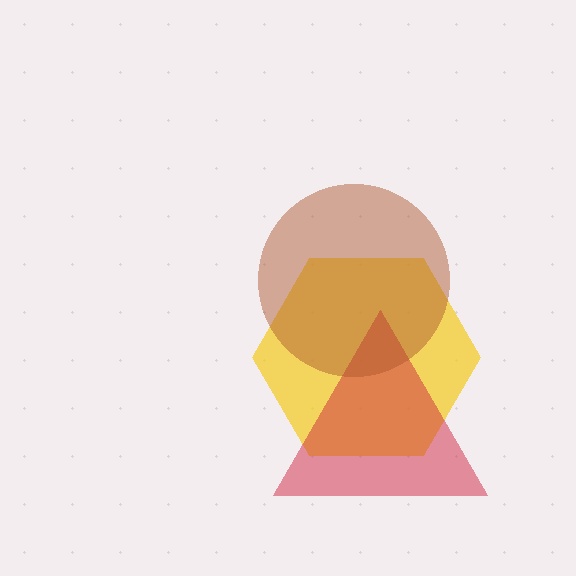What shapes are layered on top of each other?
The layered shapes are: a yellow hexagon, a red triangle, a brown circle.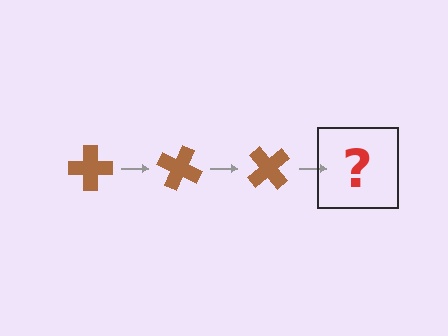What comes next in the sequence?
The next element should be a brown cross rotated 75 degrees.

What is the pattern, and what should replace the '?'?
The pattern is that the cross rotates 25 degrees each step. The '?' should be a brown cross rotated 75 degrees.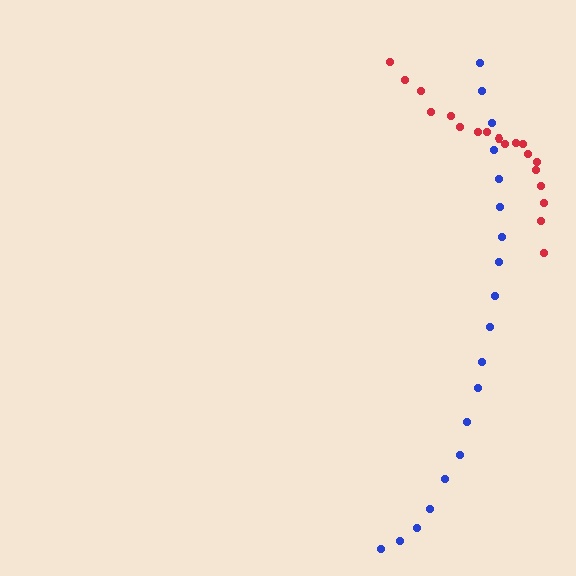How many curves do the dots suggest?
There are 2 distinct paths.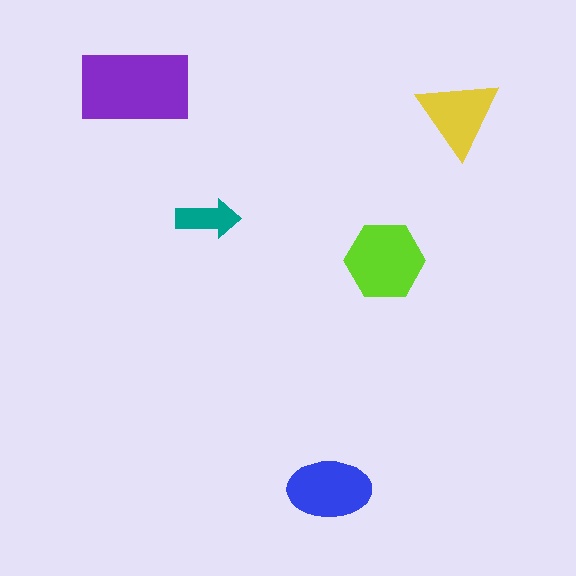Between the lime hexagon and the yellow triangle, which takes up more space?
The lime hexagon.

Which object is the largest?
The purple rectangle.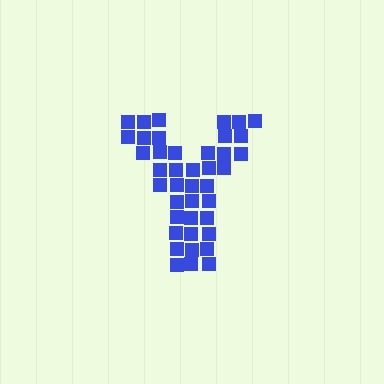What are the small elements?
The small elements are squares.